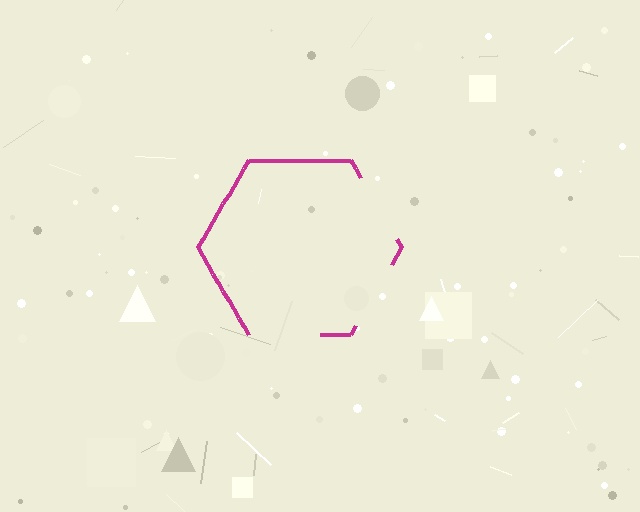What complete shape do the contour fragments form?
The contour fragments form a hexagon.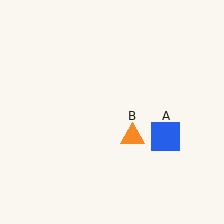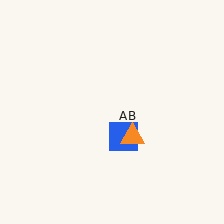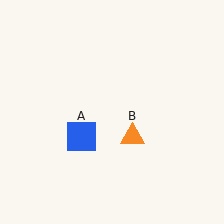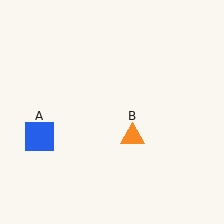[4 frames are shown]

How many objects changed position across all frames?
1 object changed position: blue square (object A).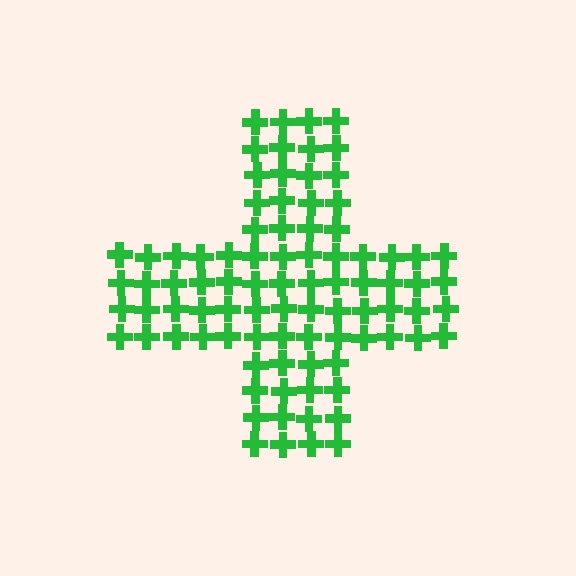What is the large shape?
The large shape is a cross.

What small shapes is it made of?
It is made of small crosses.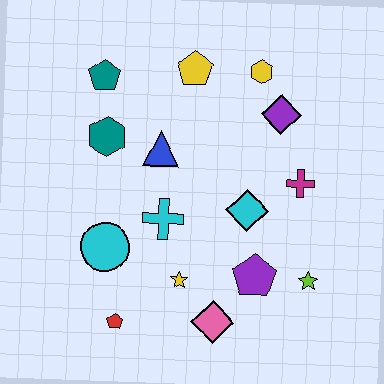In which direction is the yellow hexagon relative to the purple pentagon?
The yellow hexagon is above the purple pentagon.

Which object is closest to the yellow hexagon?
The purple diamond is closest to the yellow hexagon.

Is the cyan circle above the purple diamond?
No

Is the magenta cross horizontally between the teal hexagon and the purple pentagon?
No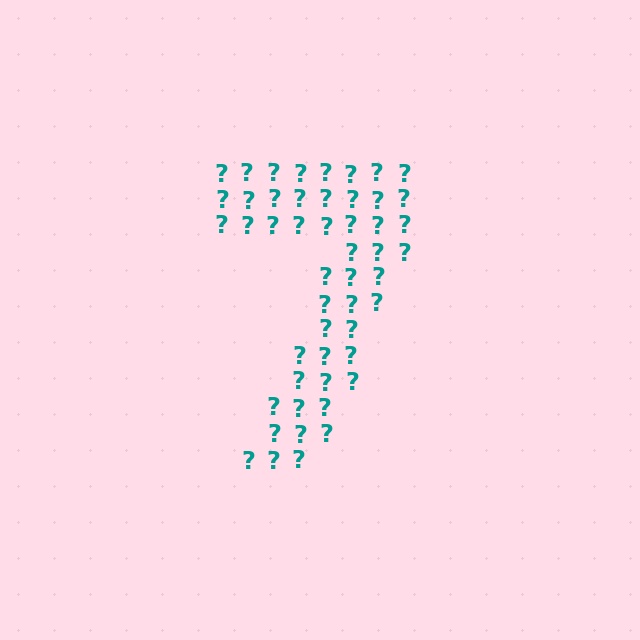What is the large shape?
The large shape is the digit 7.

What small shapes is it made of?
It is made of small question marks.